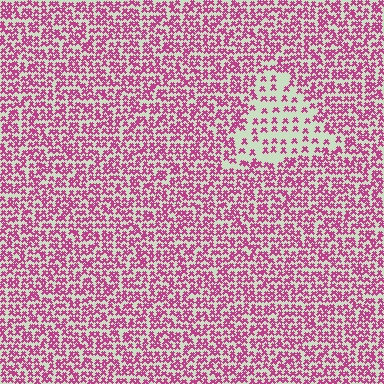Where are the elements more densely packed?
The elements are more densely packed outside the triangle boundary.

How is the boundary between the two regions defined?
The boundary is defined by a change in element density (approximately 2.4x ratio). All elements are the same color, size, and shape.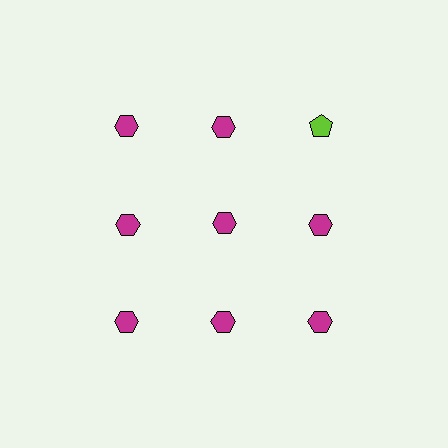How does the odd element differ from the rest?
It differs in both color (lime instead of magenta) and shape (pentagon instead of hexagon).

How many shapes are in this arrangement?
There are 9 shapes arranged in a grid pattern.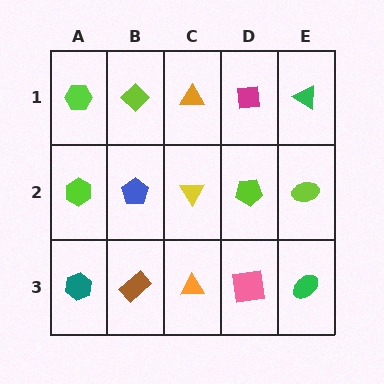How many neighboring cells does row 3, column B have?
3.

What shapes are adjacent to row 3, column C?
A yellow triangle (row 2, column C), a brown rectangle (row 3, column B), a pink square (row 3, column D).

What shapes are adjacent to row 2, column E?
A green triangle (row 1, column E), a green ellipse (row 3, column E), a lime pentagon (row 2, column D).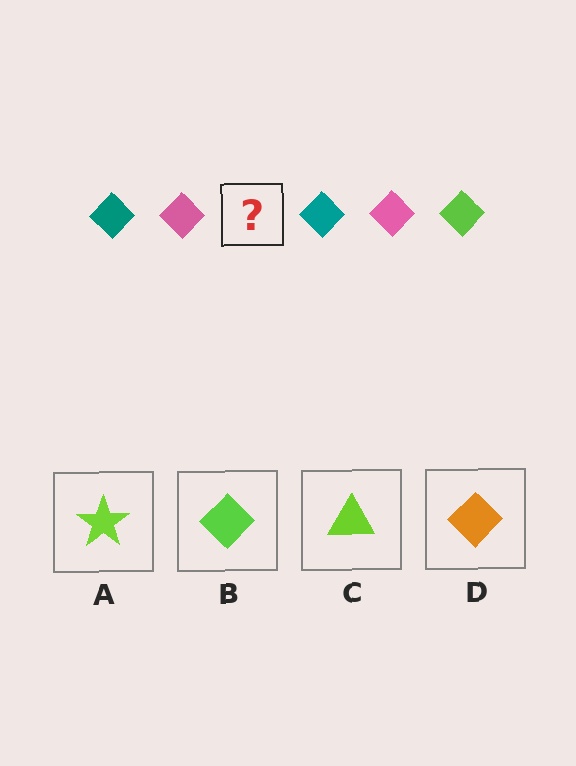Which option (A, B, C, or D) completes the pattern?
B.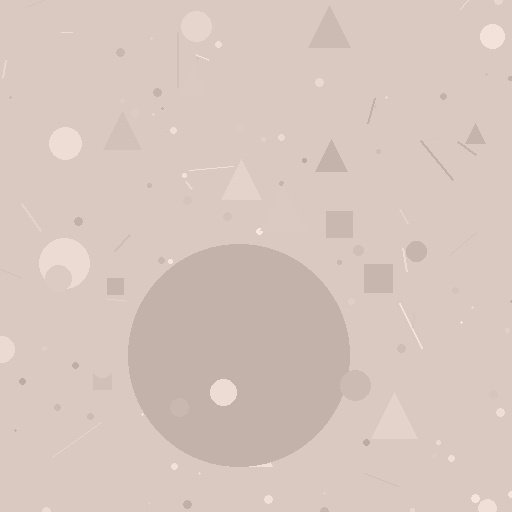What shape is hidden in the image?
A circle is hidden in the image.